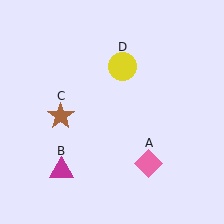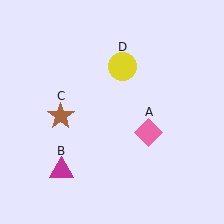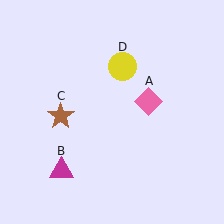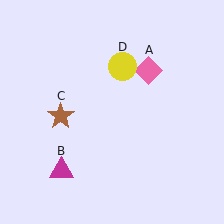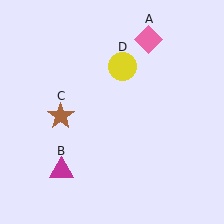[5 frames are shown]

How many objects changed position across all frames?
1 object changed position: pink diamond (object A).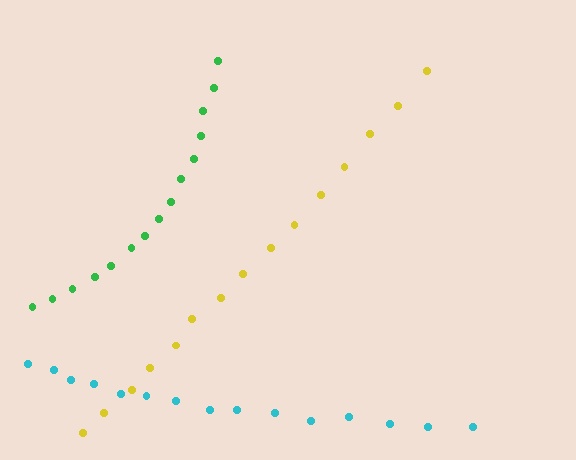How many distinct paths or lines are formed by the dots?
There are 3 distinct paths.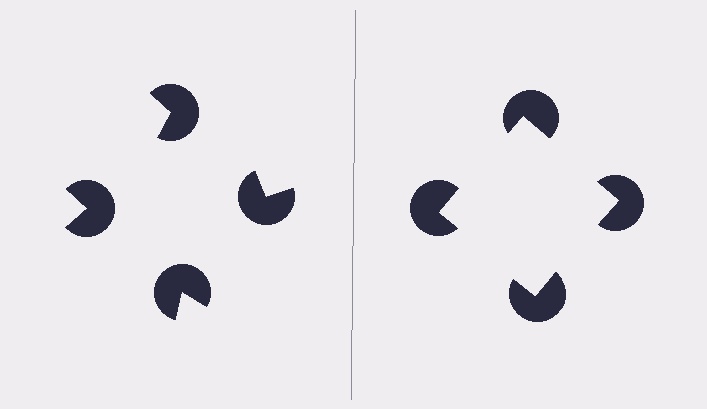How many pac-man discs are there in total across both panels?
8 — 4 on each side.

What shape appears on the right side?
An illusory square.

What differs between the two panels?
The pac-man discs are positioned identically on both sides; only the wedge orientations differ. On the right they align to a square; on the left they are misaligned.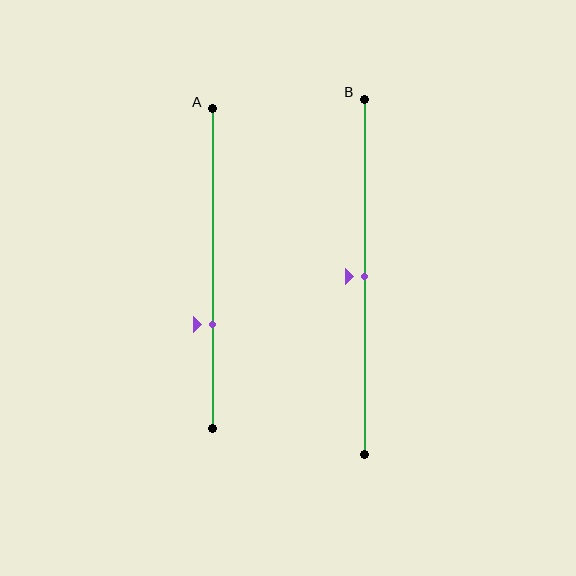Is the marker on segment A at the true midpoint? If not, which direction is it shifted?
No, the marker on segment A is shifted downward by about 17% of the segment length.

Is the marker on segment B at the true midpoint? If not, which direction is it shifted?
Yes, the marker on segment B is at the true midpoint.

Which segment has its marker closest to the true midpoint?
Segment B has its marker closest to the true midpoint.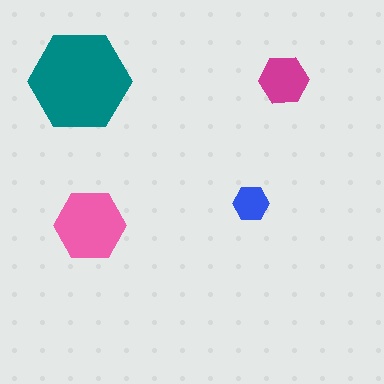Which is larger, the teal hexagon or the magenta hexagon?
The teal one.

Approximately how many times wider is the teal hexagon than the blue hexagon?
About 3 times wider.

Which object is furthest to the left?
The teal hexagon is leftmost.